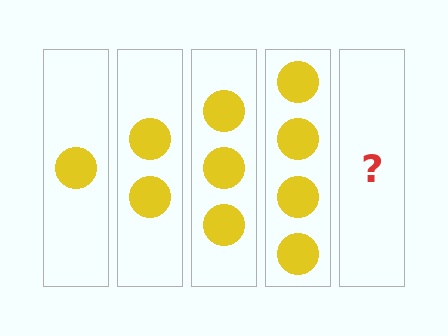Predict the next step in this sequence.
The next step is 5 circles.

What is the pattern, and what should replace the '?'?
The pattern is that each step adds one more circle. The '?' should be 5 circles.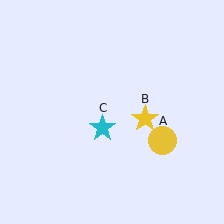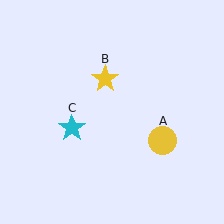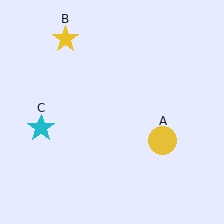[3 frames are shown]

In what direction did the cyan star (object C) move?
The cyan star (object C) moved left.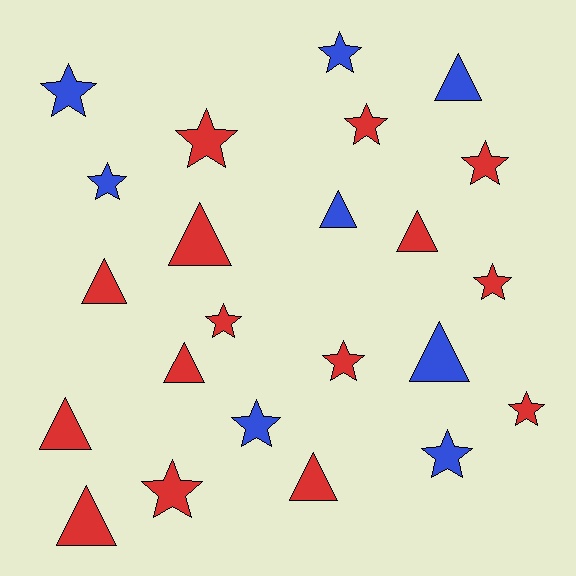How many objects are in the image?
There are 23 objects.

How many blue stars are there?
There are 5 blue stars.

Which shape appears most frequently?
Star, with 13 objects.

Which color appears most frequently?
Red, with 15 objects.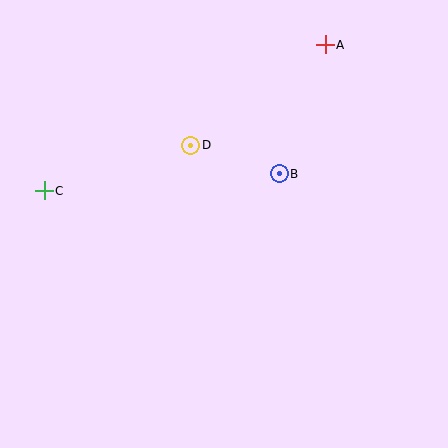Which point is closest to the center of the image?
Point B at (279, 174) is closest to the center.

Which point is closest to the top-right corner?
Point A is closest to the top-right corner.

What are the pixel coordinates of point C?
Point C is at (44, 191).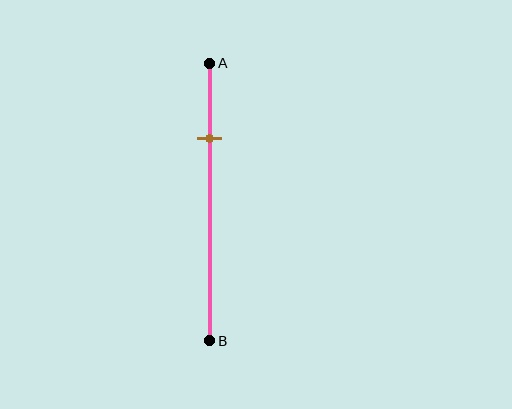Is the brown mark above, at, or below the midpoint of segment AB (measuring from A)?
The brown mark is above the midpoint of segment AB.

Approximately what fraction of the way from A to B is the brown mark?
The brown mark is approximately 25% of the way from A to B.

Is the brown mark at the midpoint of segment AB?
No, the mark is at about 25% from A, not at the 50% midpoint.